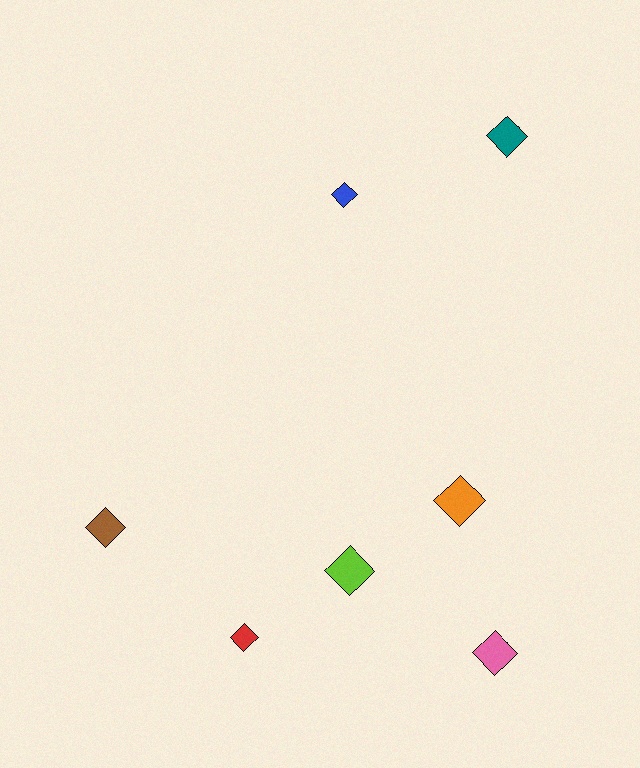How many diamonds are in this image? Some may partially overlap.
There are 7 diamonds.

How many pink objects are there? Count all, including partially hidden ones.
There is 1 pink object.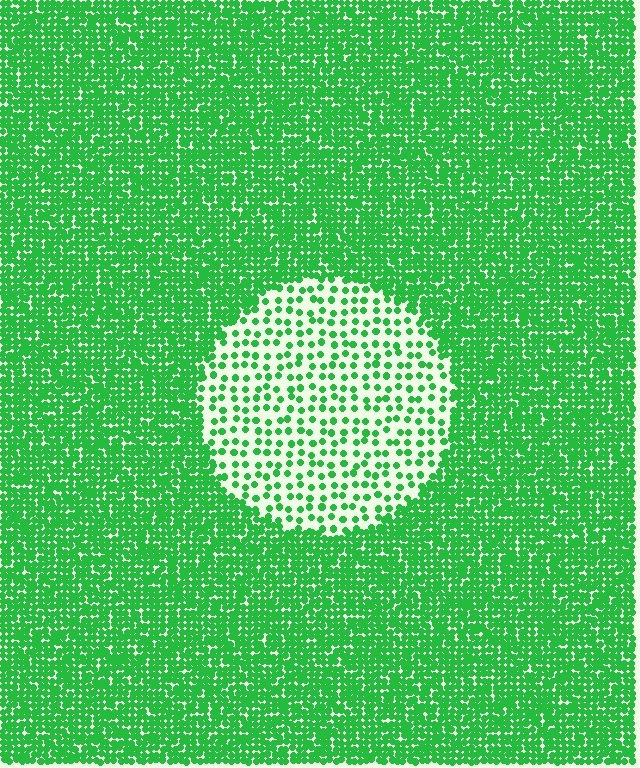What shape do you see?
I see a circle.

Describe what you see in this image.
The image contains small green elements arranged at two different densities. A circle-shaped region is visible where the elements are less densely packed than the surrounding area.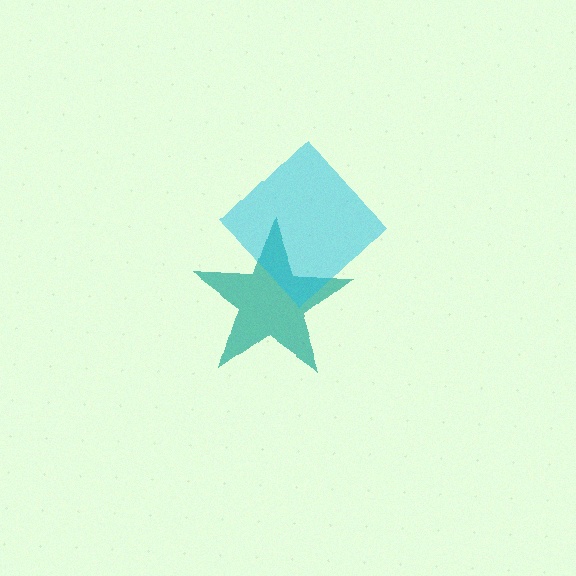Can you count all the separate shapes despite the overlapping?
Yes, there are 2 separate shapes.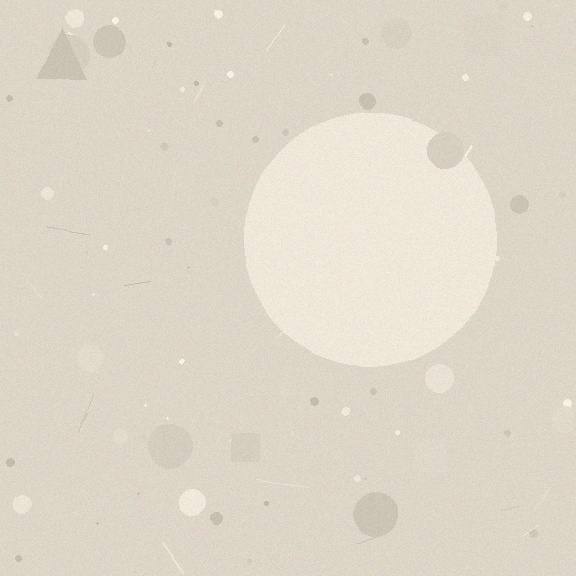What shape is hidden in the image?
A circle is hidden in the image.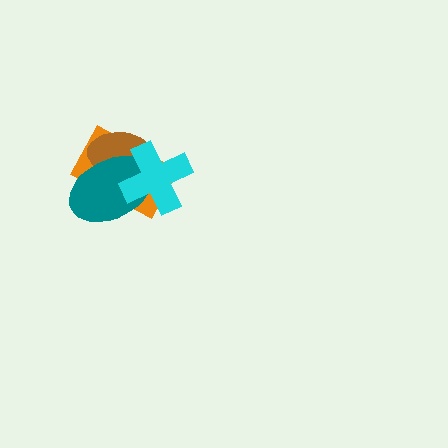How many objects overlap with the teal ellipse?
3 objects overlap with the teal ellipse.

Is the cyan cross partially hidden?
No, no other shape covers it.